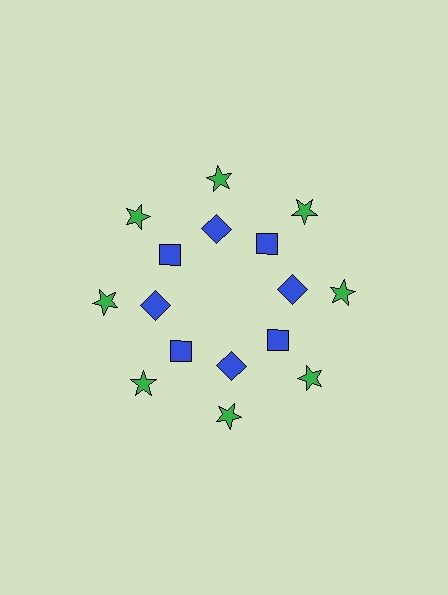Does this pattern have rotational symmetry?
Yes, this pattern has 8-fold rotational symmetry. It looks the same after rotating 45 degrees around the center.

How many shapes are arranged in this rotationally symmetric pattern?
There are 16 shapes, arranged in 8 groups of 2.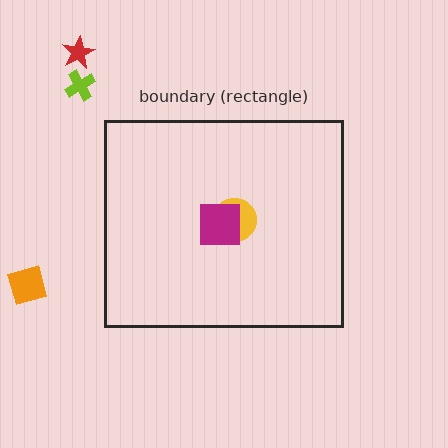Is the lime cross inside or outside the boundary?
Outside.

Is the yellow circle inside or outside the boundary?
Inside.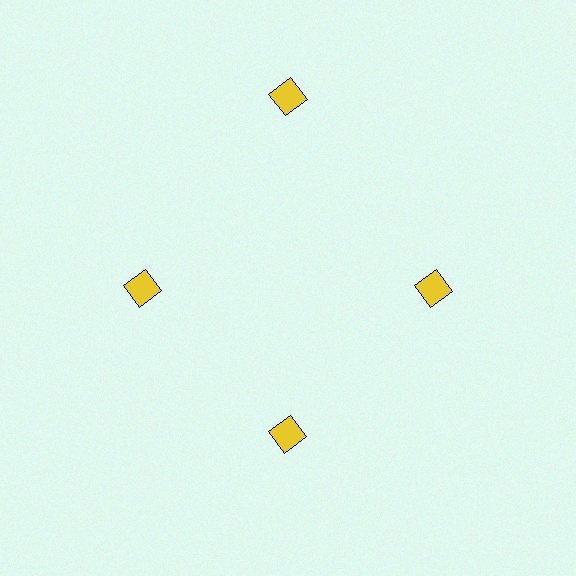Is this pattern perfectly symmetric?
No. The 4 yellow diamonds are arranged in a ring, but one element near the 12 o'clock position is pushed outward from the center, breaking the 4-fold rotational symmetry.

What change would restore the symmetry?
The symmetry would be restored by moving it inward, back onto the ring so that all 4 diamonds sit at equal angles and equal distance from the center.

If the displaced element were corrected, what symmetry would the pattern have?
It would have 4-fold rotational symmetry — the pattern would map onto itself every 90 degrees.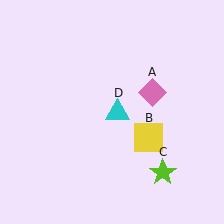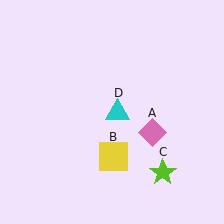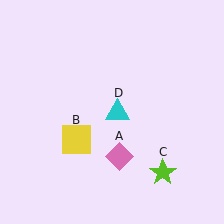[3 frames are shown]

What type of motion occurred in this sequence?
The pink diamond (object A), yellow square (object B) rotated clockwise around the center of the scene.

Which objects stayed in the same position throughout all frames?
Lime star (object C) and cyan triangle (object D) remained stationary.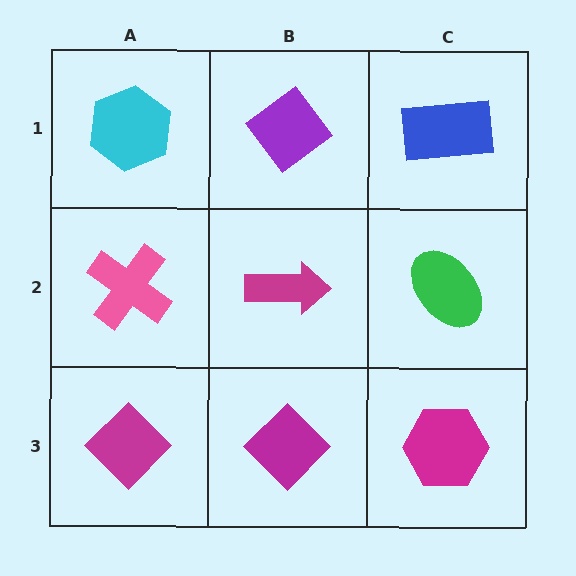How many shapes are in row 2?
3 shapes.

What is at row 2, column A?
A pink cross.